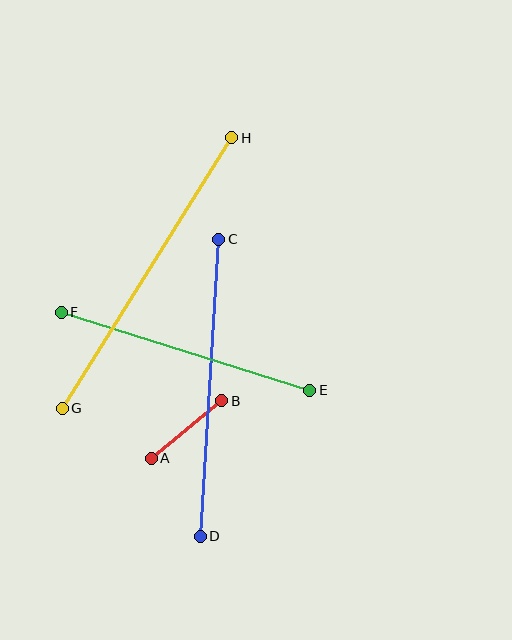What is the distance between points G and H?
The distance is approximately 319 pixels.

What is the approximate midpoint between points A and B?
The midpoint is at approximately (186, 430) pixels.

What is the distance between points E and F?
The distance is approximately 260 pixels.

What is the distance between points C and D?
The distance is approximately 298 pixels.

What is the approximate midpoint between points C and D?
The midpoint is at approximately (210, 388) pixels.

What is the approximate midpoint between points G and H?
The midpoint is at approximately (147, 273) pixels.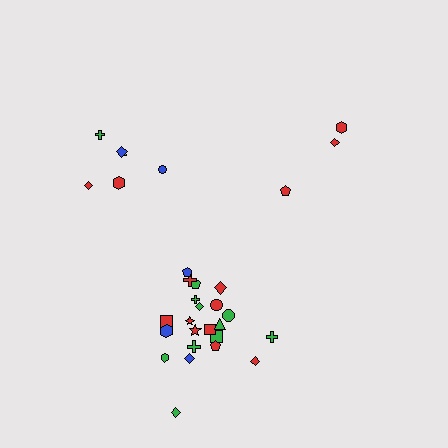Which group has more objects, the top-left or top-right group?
The top-left group.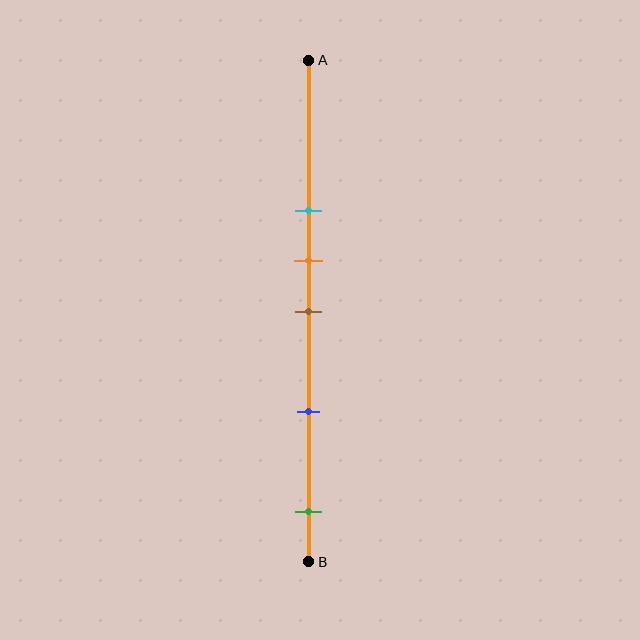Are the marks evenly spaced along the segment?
No, the marks are not evenly spaced.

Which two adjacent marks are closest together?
The orange and brown marks are the closest adjacent pair.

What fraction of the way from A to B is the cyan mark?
The cyan mark is approximately 30% (0.3) of the way from A to B.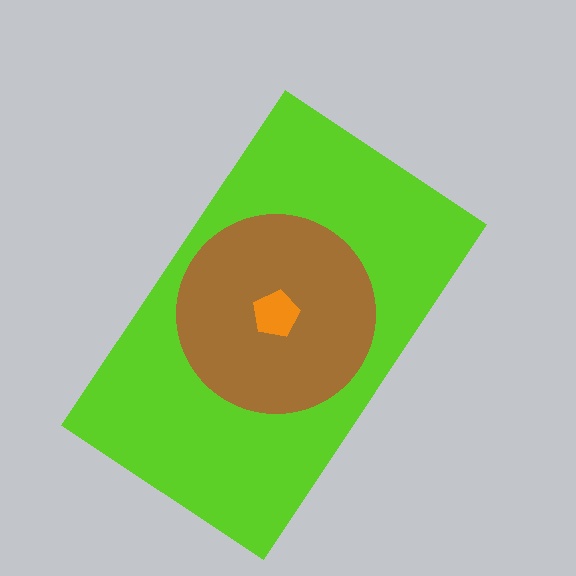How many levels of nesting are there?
3.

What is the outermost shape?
The lime rectangle.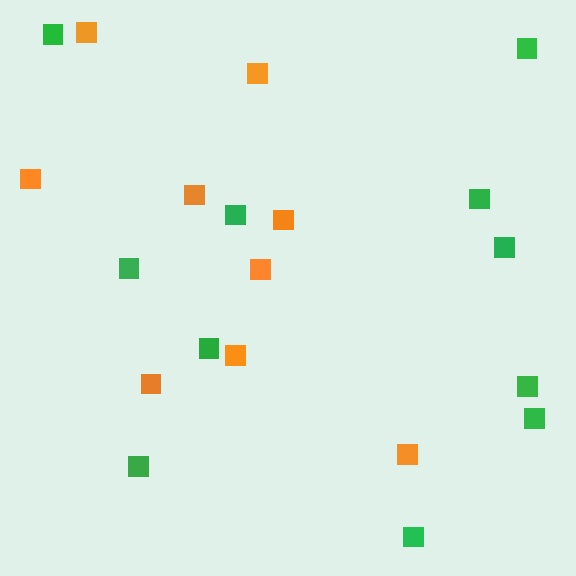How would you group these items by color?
There are 2 groups: one group of orange squares (9) and one group of green squares (11).